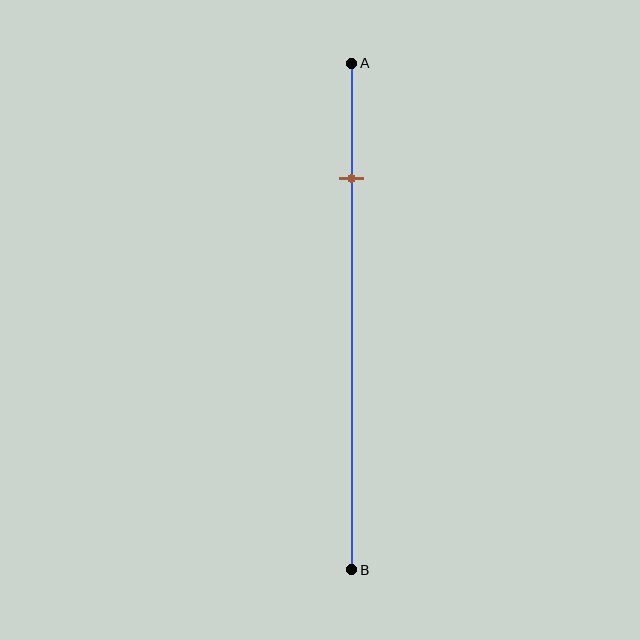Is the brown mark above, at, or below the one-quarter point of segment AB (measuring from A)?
The brown mark is approximately at the one-quarter point of segment AB.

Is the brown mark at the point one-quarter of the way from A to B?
Yes, the mark is approximately at the one-quarter point.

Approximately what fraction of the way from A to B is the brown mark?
The brown mark is approximately 25% of the way from A to B.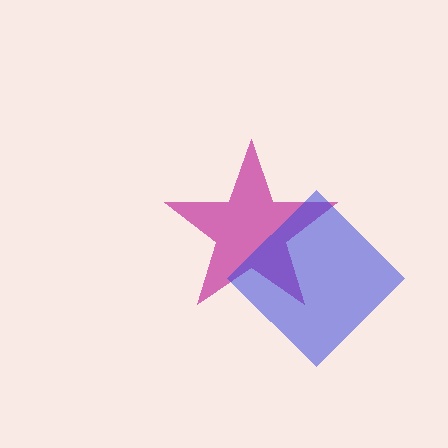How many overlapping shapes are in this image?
There are 2 overlapping shapes in the image.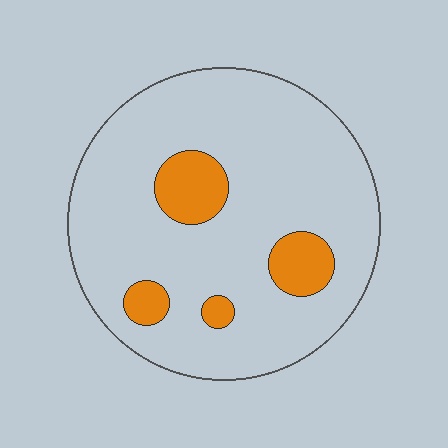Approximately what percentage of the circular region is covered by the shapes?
Approximately 15%.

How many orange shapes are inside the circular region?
4.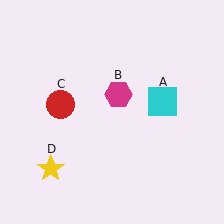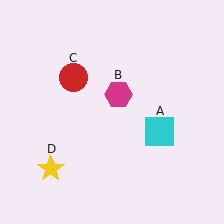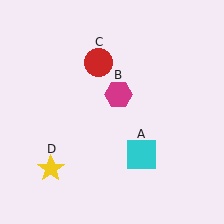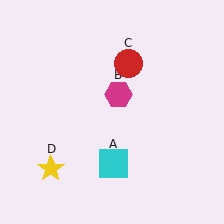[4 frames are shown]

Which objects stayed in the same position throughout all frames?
Magenta hexagon (object B) and yellow star (object D) remained stationary.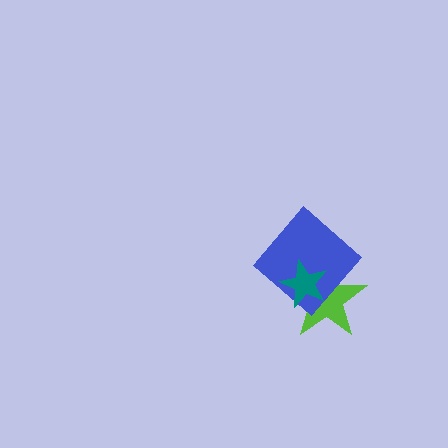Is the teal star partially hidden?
No, no other shape covers it.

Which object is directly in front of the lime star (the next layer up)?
The blue diamond is directly in front of the lime star.